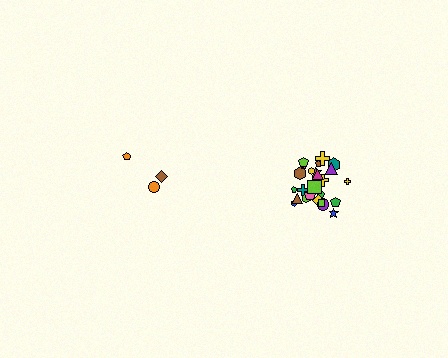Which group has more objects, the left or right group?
The right group.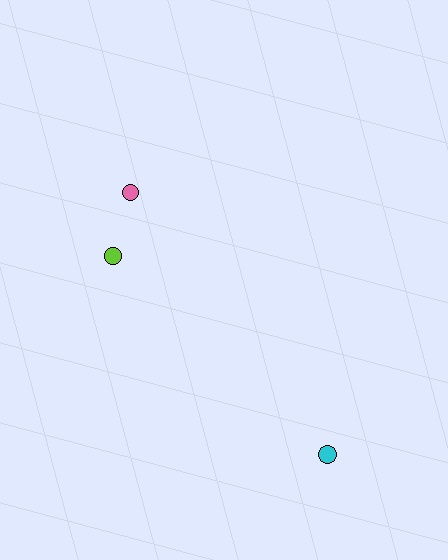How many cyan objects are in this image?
There is 1 cyan object.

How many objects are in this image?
There are 3 objects.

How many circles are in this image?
There are 3 circles.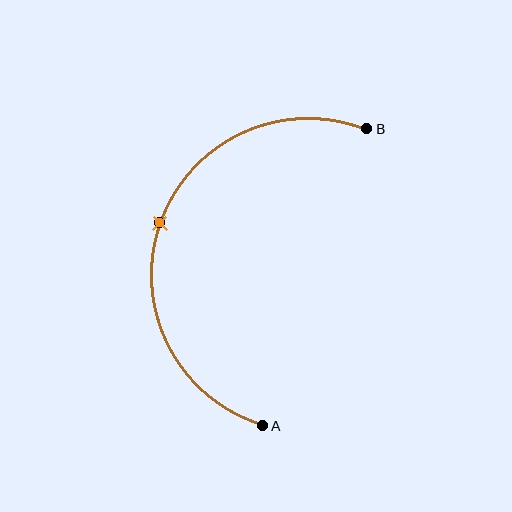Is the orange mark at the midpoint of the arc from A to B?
Yes. The orange mark lies on the arc at equal arc-length from both A and B — it is the arc midpoint.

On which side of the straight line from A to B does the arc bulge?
The arc bulges to the left of the straight line connecting A and B.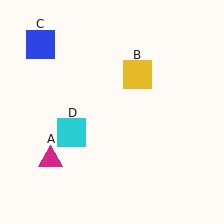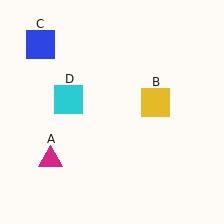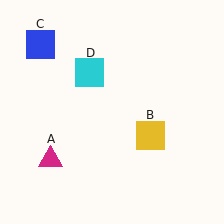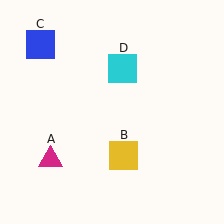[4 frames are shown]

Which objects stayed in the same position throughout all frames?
Magenta triangle (object A) and blue square (object C) remained stationary.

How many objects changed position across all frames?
2 objects changed position: yellow square (object B), cyan square (object D).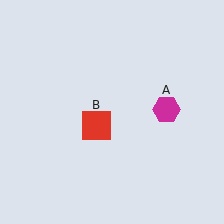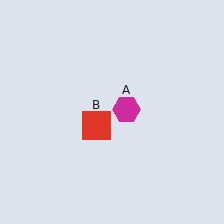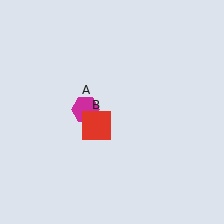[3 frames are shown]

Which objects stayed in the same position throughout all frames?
Red square (object B) remained stationary.